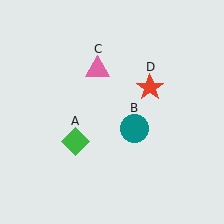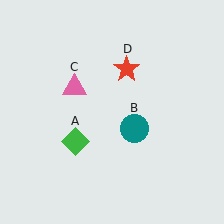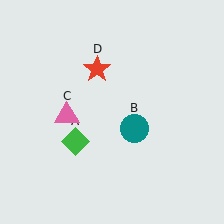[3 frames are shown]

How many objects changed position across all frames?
2 objects changed position: pink triangle (object C), red star (object D).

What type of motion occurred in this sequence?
The pink triangle (object C), red star (object D) rotated counterclockwise around the center of the scene.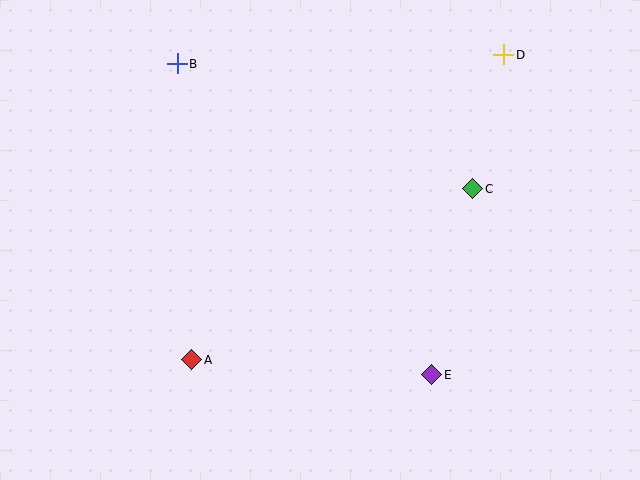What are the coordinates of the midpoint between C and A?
The midpoint between C and A is at (332, 274).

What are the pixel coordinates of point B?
Point B is at (177, 64).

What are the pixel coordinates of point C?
Point C is at (473, 189).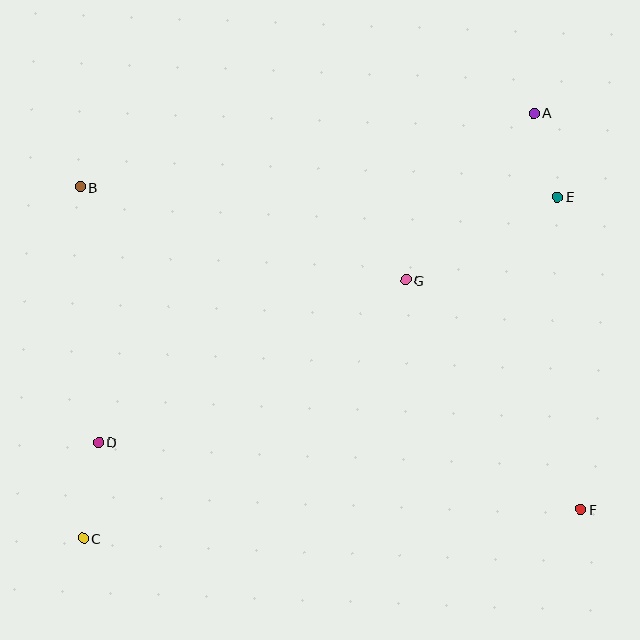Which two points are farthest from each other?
Points A and C are farthest from each other.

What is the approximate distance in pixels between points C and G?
The distance between C and G is approximately 413 pixels.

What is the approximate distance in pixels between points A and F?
The distance between A and F is approximately 400 pixels.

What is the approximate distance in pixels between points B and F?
The distance between B and F is approximately 596 pixels.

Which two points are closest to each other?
Points A and E are closest to each other.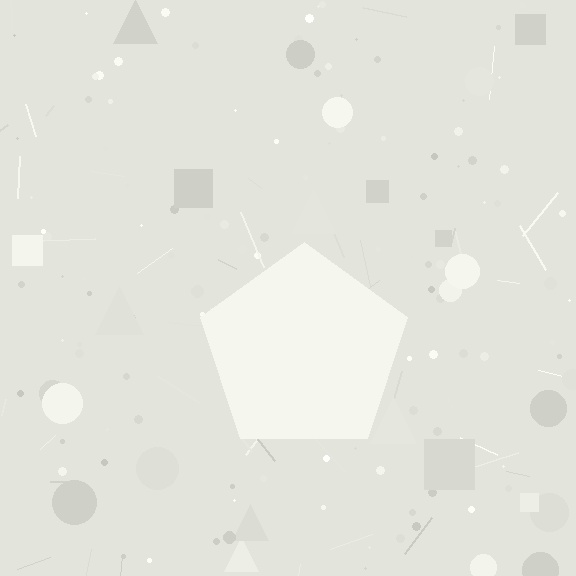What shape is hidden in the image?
A pentagon is hidden in the image.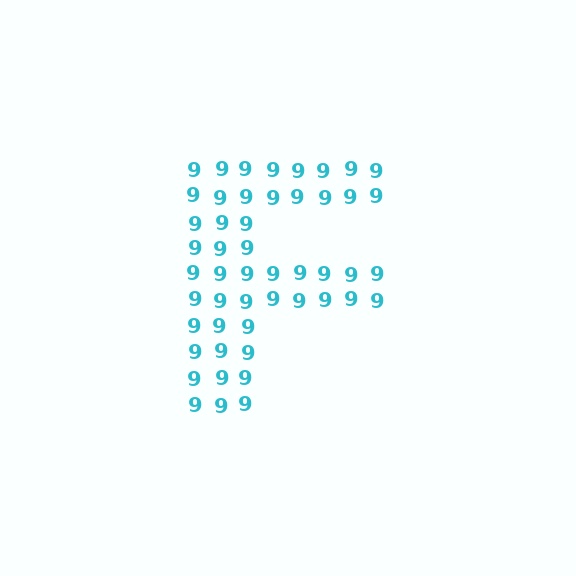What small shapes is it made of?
It is made of small digit 9's.